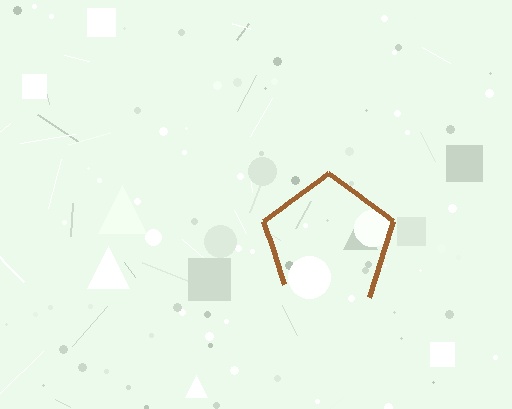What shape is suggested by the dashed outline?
The dashed outline suggests a pentagon.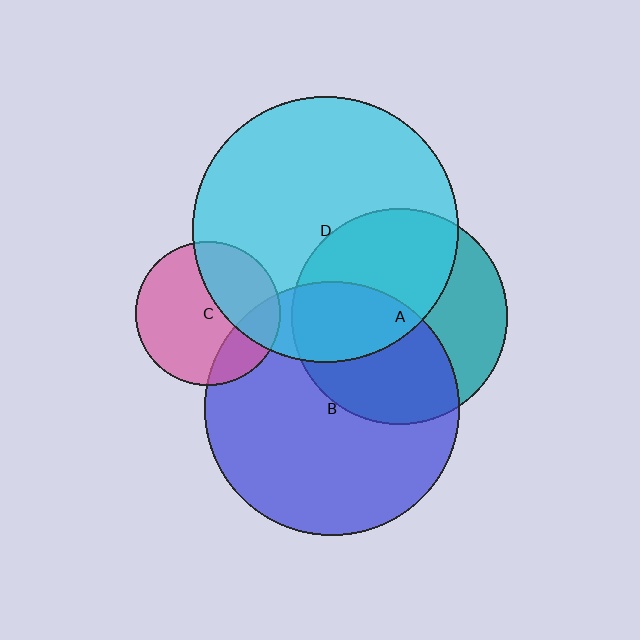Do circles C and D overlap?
Yes.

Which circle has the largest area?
Circle D (cyan).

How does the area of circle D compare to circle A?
Approximately 1.5 times.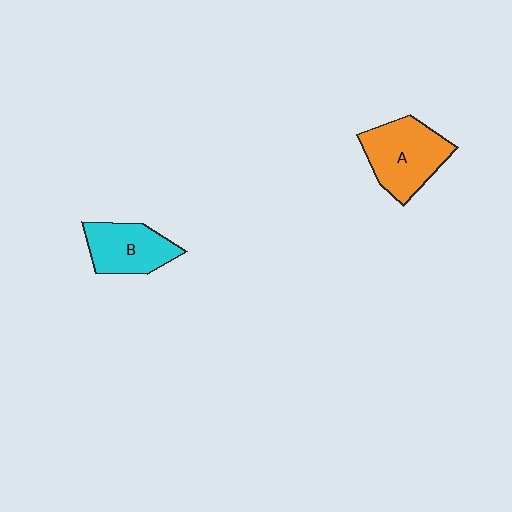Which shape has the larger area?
Shape A (orange).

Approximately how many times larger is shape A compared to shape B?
Approximately 1.3 times.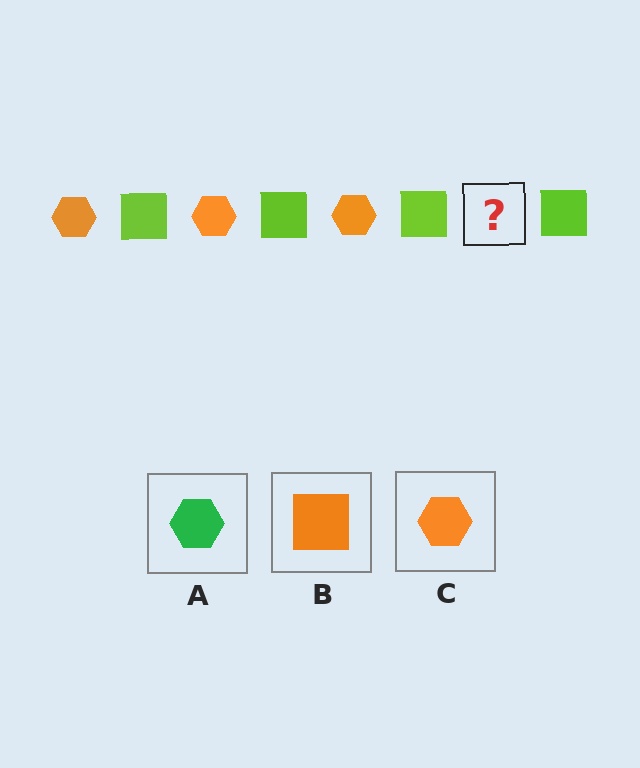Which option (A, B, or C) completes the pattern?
C.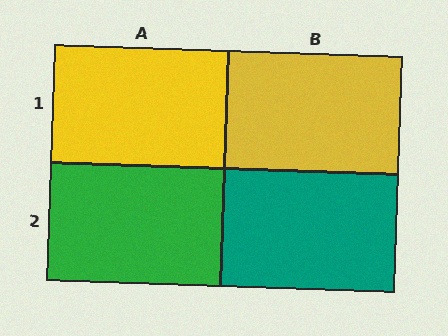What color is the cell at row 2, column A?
Green.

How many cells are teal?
1 cell is teal.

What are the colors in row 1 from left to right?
Yellow, yellow.